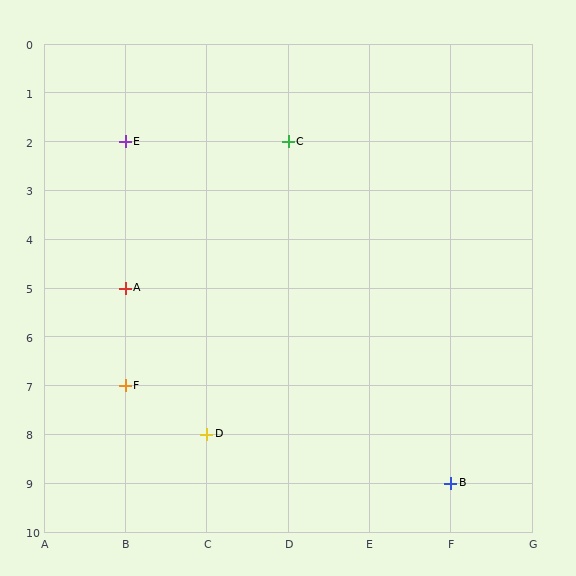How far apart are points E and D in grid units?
Points E and D are 1 column and 6 rows apart (about 6.1 grid units diagonally).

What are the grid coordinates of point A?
Point A is at grid coordinates (B, 5).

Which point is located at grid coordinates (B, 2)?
Point E is at (B, 2).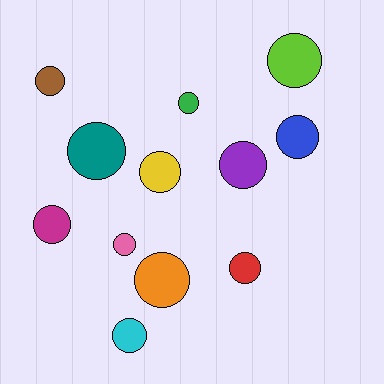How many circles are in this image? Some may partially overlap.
There are 12 circles.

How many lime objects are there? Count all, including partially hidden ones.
There is 1 lime object.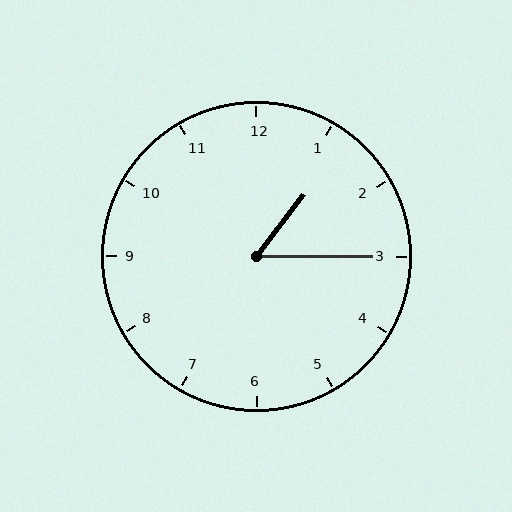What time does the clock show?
1:15.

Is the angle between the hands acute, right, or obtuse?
It is acute.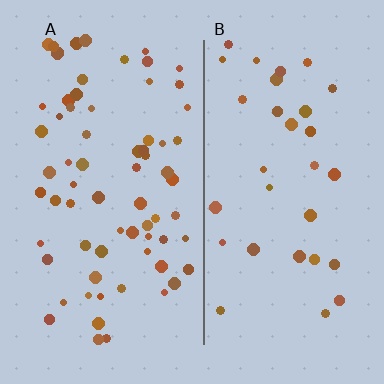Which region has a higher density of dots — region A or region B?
A (the left).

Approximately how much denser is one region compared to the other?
Approximately 2.2× — region A over region B.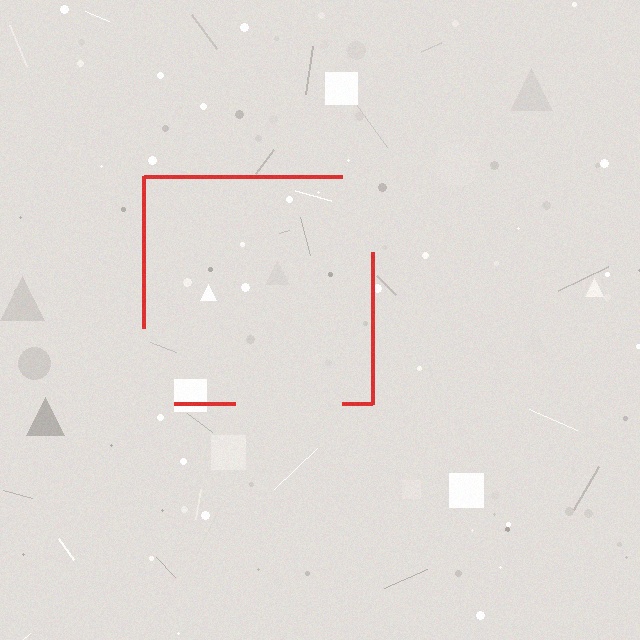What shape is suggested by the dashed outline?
The dashed outline suggests a square.